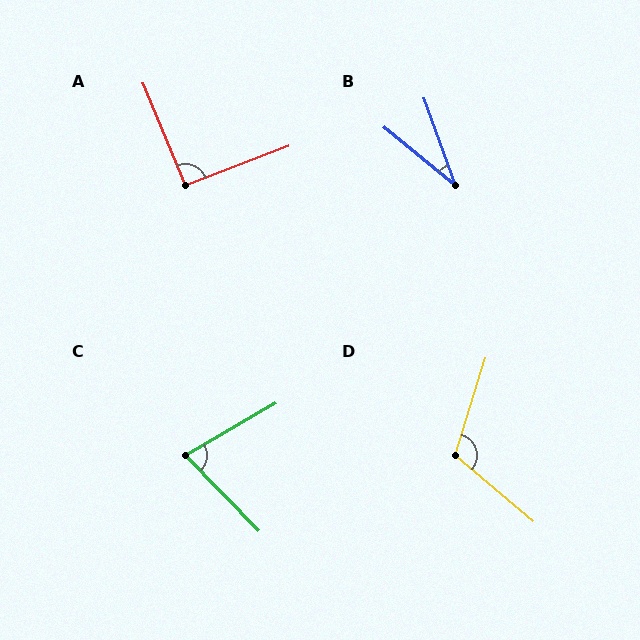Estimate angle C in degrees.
Approximately 76 degrees.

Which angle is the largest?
D, at approximately 113 degrees.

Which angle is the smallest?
B, at approximately 31 degrees.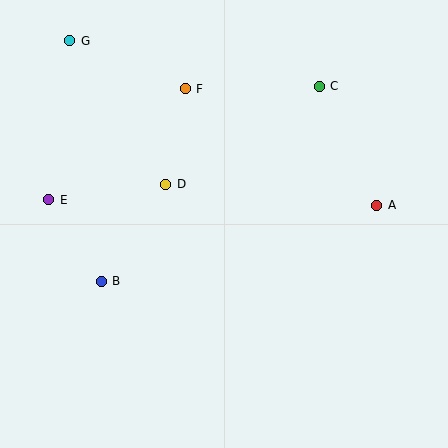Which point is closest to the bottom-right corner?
Point A is closest to the bottom-right corner.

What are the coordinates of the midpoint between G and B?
The midpoint between G and B is at (86, 161).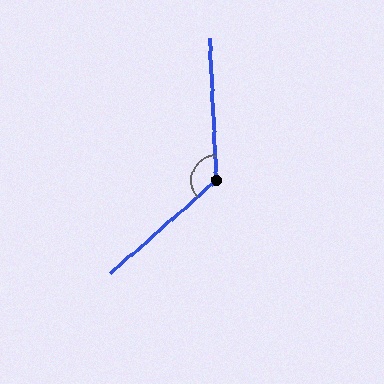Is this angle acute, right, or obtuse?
It is obtuse.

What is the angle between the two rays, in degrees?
Approximately 129 degrees.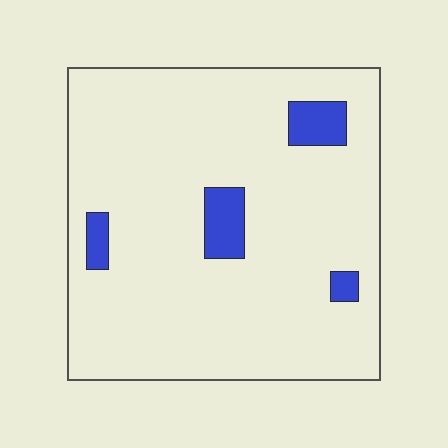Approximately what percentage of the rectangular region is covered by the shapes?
Approximately 10%.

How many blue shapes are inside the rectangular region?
4.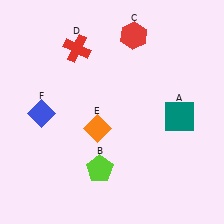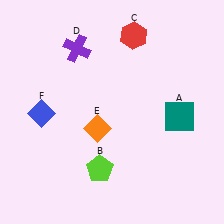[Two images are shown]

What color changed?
The cross (D) changed from red in Image 1 to purple in Image 2.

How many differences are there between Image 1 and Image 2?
There is 1 difference between the two images.